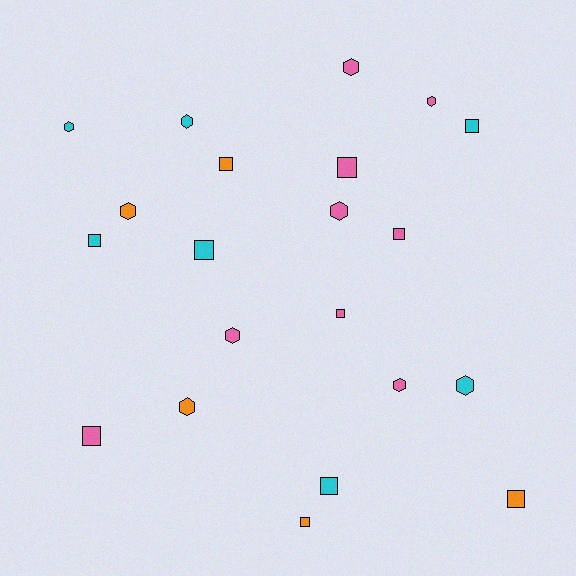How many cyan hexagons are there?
There are 3 cyan hexagons.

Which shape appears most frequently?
Square, with 11 objects.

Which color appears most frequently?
Pink, with 9 objects.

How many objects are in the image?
There are 21 objects.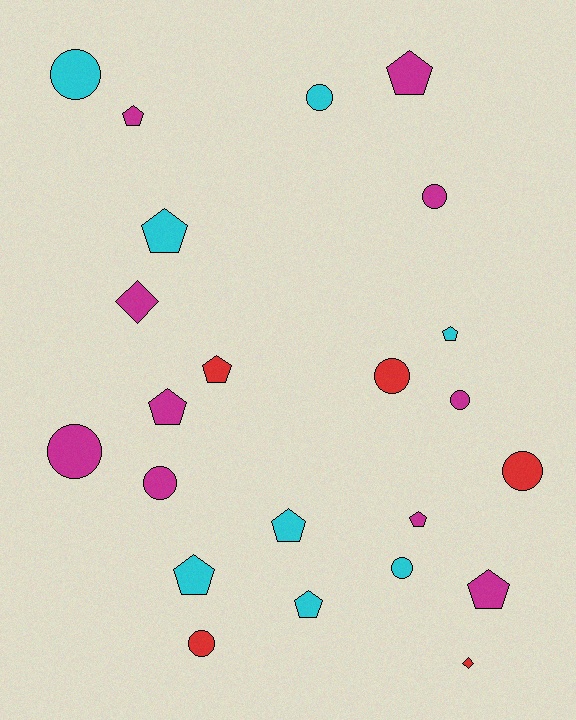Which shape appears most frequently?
Pentagon, with 11 objects.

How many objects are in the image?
There are 23 objects.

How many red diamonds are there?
There is 1 red diamond.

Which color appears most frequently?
Magenta, with 10 objects.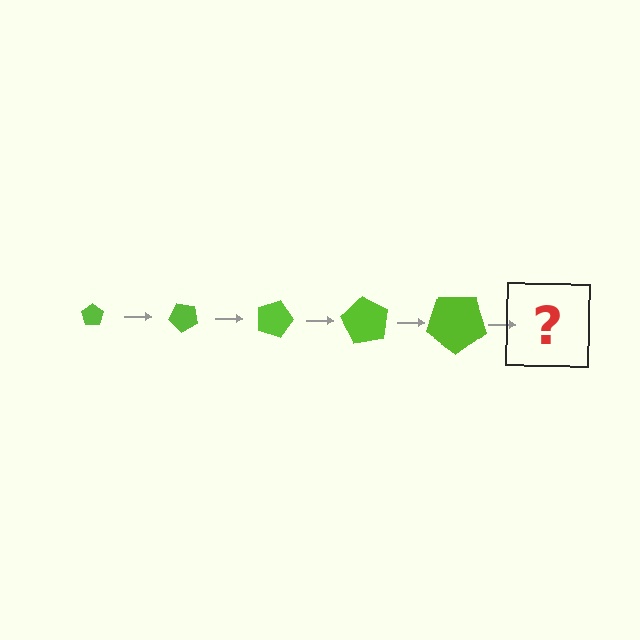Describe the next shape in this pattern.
It should be a pentagon, larger than the previous one and rotated 225 degrees from the start.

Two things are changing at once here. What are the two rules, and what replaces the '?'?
The two rules are that the pentagon grows larger each step and it rotates 45 degrees each step. The '?' should be a pentagon, larger than the previous one and rotated 225 degrees from the start.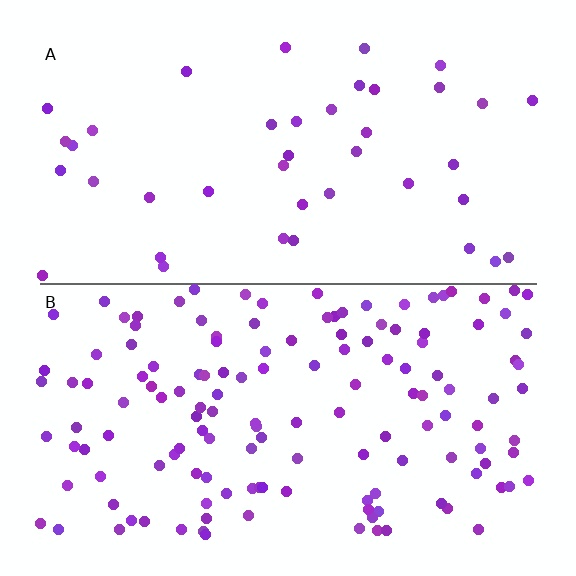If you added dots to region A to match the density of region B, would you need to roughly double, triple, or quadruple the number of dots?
Approximately triple.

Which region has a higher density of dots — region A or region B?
B (the bottom).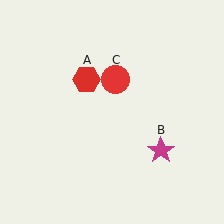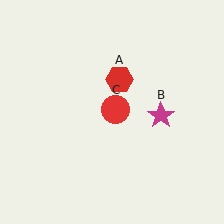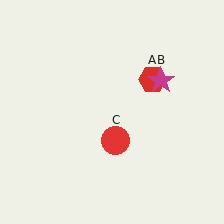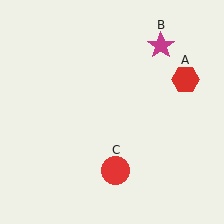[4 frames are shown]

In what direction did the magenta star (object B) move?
The magenta star (object B) moved up.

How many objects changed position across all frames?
3 objects changed position: red hexagon (object A), magenta star (object B), red circle (object C).